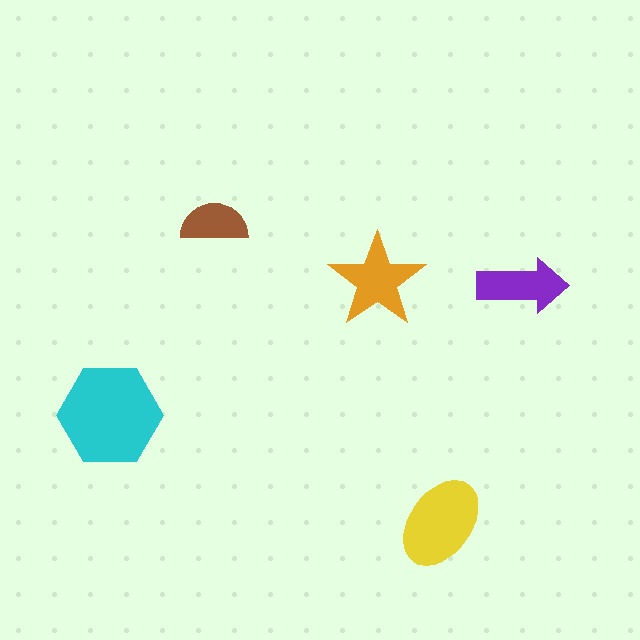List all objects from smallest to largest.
The brown semicircle, the purple arrow, the orange star, the yellow ellipse, the cyan hexagon.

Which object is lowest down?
The yellow ellipse is bottommost.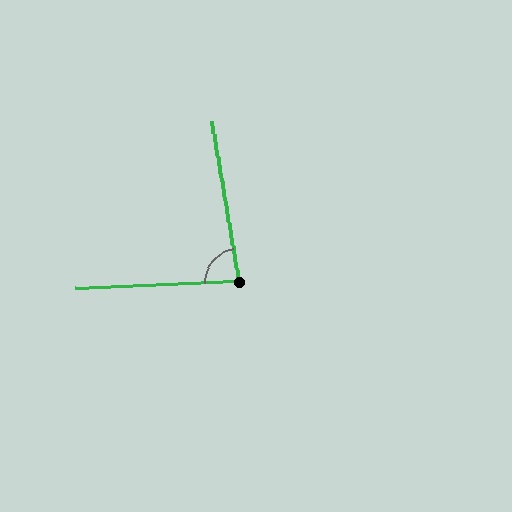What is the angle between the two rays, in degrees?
Approximately 83 degrees.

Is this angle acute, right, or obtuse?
It is acute.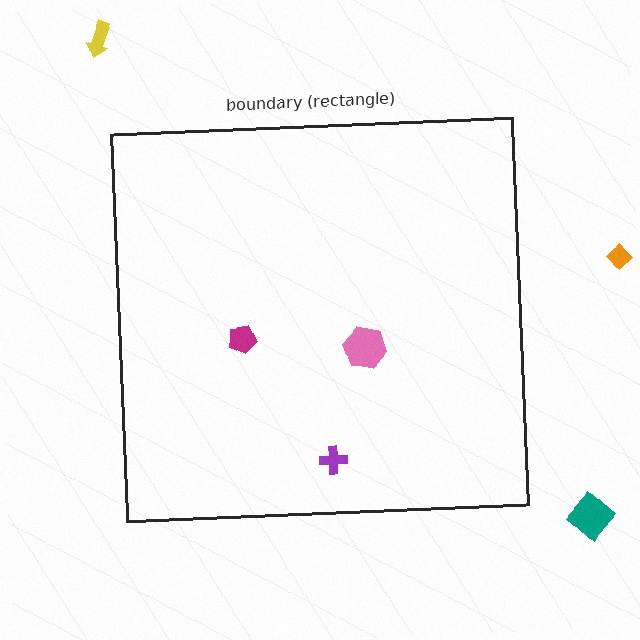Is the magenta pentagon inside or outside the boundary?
Inside.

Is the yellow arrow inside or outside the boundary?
Outside.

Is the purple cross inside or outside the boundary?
Inside.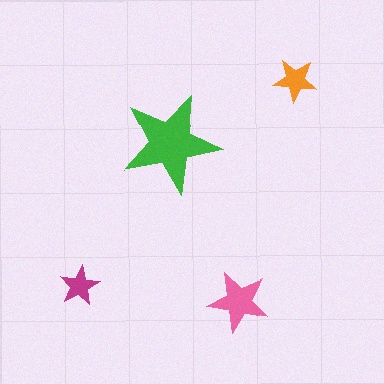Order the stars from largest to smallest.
the green one, the pink one, the orange one, the magenta one.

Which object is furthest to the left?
The magenta star is leftmost.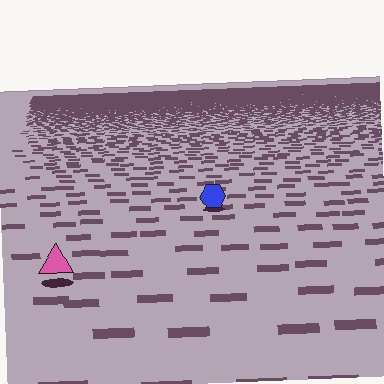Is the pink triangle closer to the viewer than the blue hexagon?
Yes. The pink triangle is closer — you can tell from the texture gradient: the ground texture is coarser near it.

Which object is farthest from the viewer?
The blue hexagon is farthest from the viewer. It appears smaller and the ground texture around it is denser.